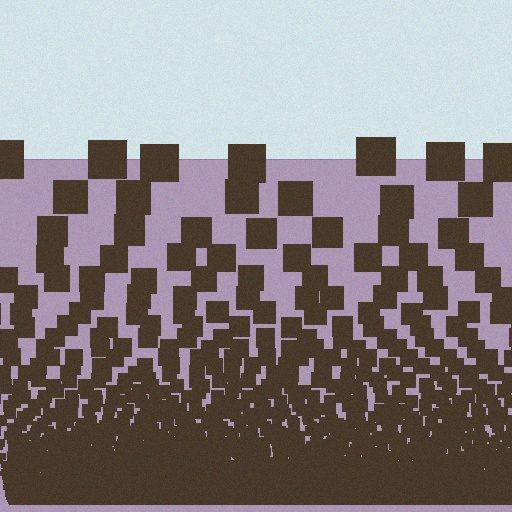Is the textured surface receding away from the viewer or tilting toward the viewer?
The surface appears to tilt toward the viewer. Texture elements get larger and sparser toward the top.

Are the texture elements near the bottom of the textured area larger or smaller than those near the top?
Smaller. The gradient is inverted — elements near the bottom are smaller and denser.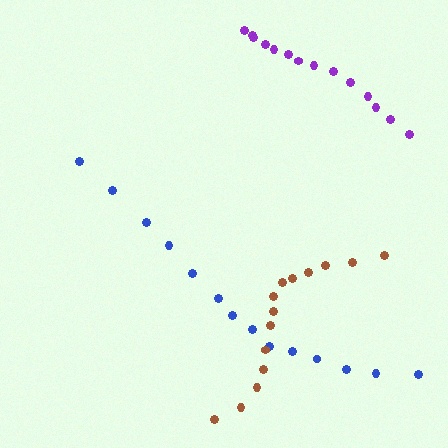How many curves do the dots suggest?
There are 3 distinct paths.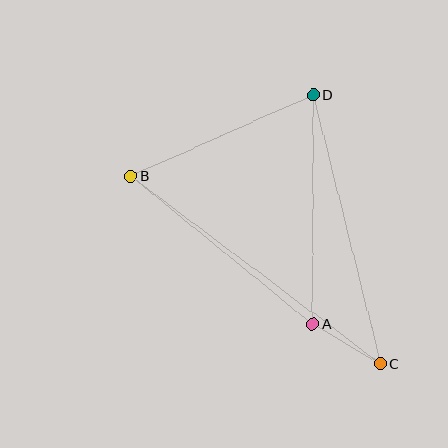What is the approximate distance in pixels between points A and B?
The distance between A and B is approximately 234 pixels.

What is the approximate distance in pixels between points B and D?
The distance between B and D is approximately 200 pixels.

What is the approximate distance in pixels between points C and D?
The distance between C and D is approximately 277 pixels.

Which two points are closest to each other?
Points A and C are closest to each other.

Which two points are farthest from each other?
Points B and C are farthest from each other.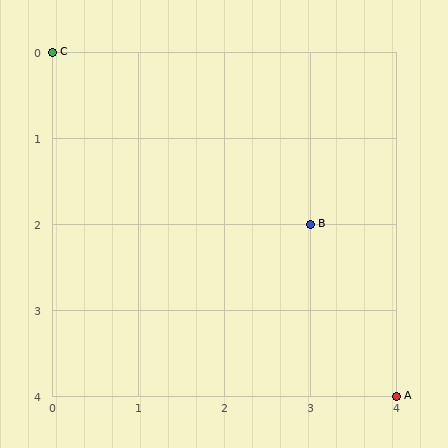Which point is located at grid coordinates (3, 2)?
Point B is at (3, 2).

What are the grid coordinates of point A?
Point A is at grid coordinates (4, 4).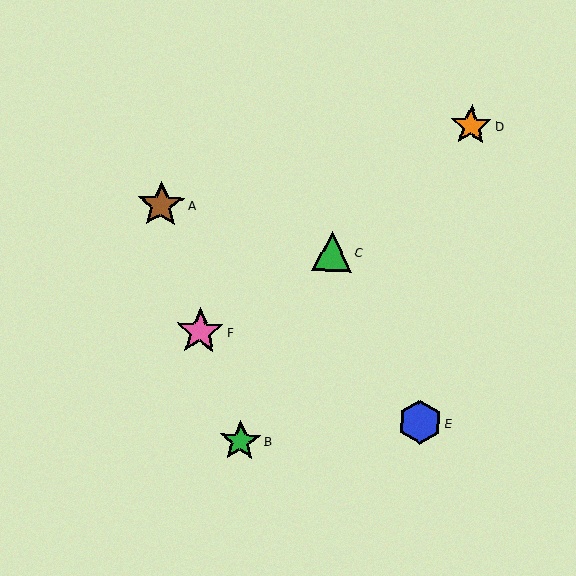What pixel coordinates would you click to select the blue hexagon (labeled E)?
Click at (420, 422) to select the blue hexagon E.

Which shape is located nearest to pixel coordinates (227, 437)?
The green star (labeled B) at (240, 441) is nearest to that location.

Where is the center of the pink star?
The center of the pink star is at (200, 332).